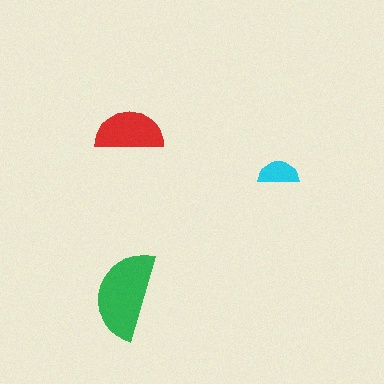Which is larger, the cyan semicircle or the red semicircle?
The red one.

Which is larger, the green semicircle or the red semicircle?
The green one.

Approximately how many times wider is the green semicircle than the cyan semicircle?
About 2 times wider.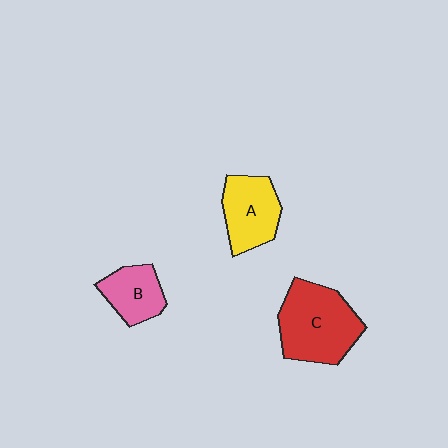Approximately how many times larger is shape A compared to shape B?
Approximately 1.3 times.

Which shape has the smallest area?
Shape B (pink).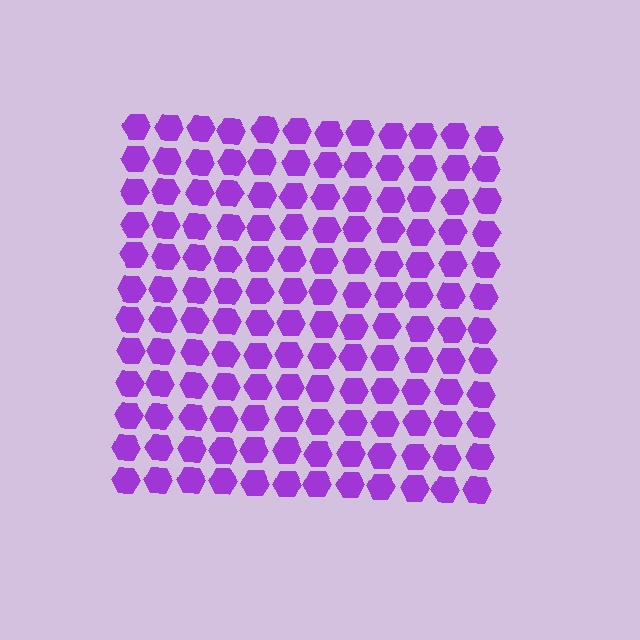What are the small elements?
The small elements are hexagons.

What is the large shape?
The large shape is a square.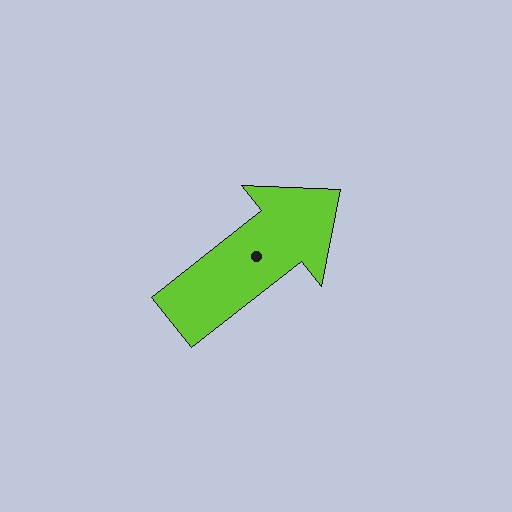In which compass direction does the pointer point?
Northeast.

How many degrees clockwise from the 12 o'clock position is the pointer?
Approximately 52 degrees.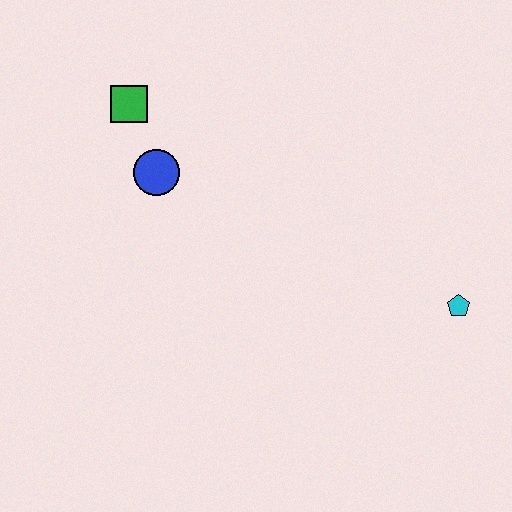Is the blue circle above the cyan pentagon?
Yes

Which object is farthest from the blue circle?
The cyan pentagon is farthest from the blue circle.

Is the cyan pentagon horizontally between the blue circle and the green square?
No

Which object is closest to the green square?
The blue circle is closest to the green square.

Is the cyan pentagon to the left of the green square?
No